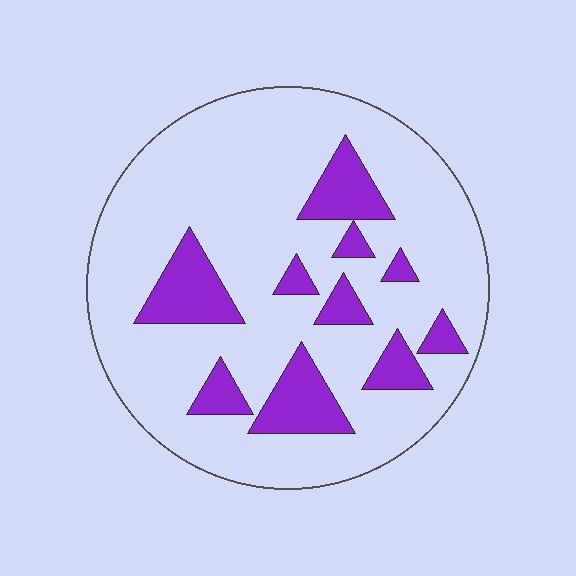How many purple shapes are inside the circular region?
10.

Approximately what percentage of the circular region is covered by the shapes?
Approximately 20%.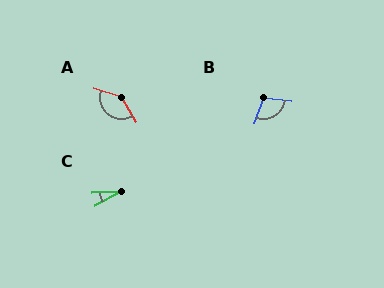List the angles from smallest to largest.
C (26°), B (103°), A (138°).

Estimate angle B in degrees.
Approximately 103 degrees.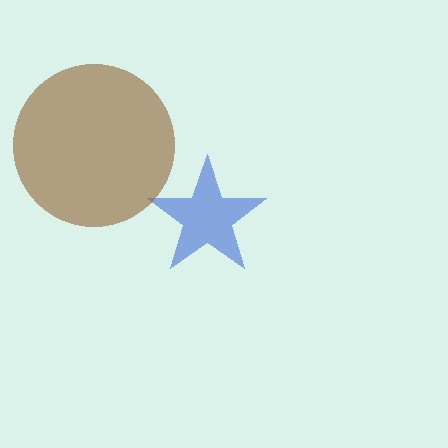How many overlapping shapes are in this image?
There are 2 overlapping shapes in the image.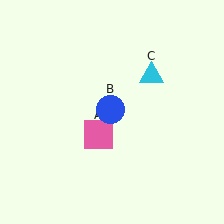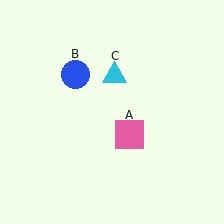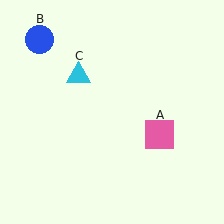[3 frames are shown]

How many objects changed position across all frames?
3 objects changed position: pink square (object A), blue circle (object B), cyan triangle (object C).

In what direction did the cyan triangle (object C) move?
The cyan triangle (object C) moved left.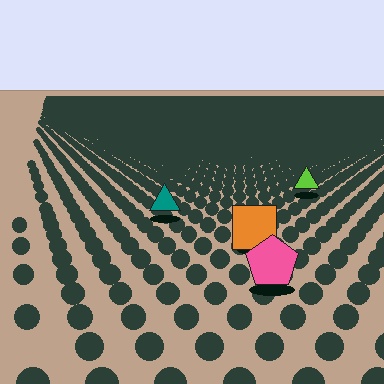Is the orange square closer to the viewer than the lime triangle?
Yes. The orange square is closer — you can tell from the texture gradient: the ground texture is coarser near it.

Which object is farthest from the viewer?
The lime triangle is farthest from the viewer. It appears smaller and the ground texture around it is denser.